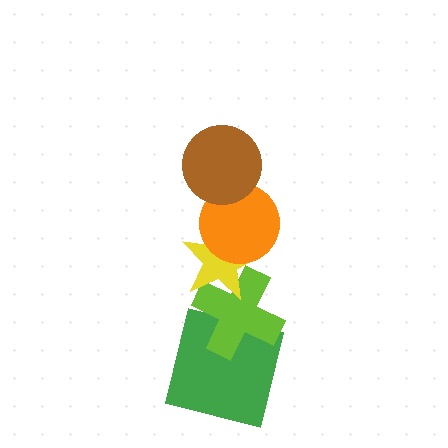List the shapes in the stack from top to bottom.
From top to bottom: the brown circle, the orange circle, the yellow star, the lime cross, the green square.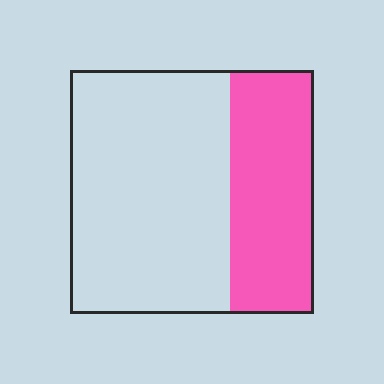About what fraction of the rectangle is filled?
About one third (1/3).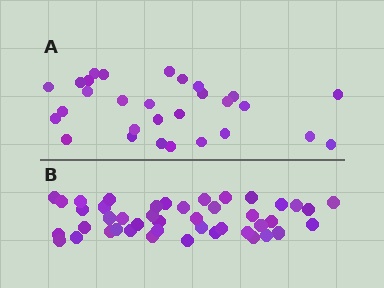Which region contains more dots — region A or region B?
Region B (the bottom region) has more dots.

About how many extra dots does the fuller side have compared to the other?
Region B has approximately 15 more dots than region A.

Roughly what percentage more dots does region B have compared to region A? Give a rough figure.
About 50% more.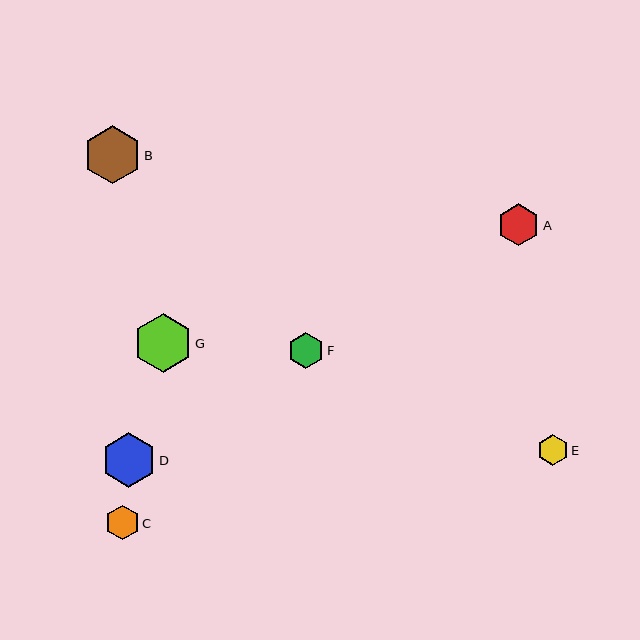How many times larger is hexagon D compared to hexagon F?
Hexagon D is approximately 1.5 times the size of hexagon F.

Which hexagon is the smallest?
Hexagon E is the smallest with a size of approximately 31 pixels.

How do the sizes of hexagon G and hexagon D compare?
Hexagon G and hexagon D are approximately the same size.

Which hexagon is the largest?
Hexagon G is the largest with a size of approximately 58 pixels.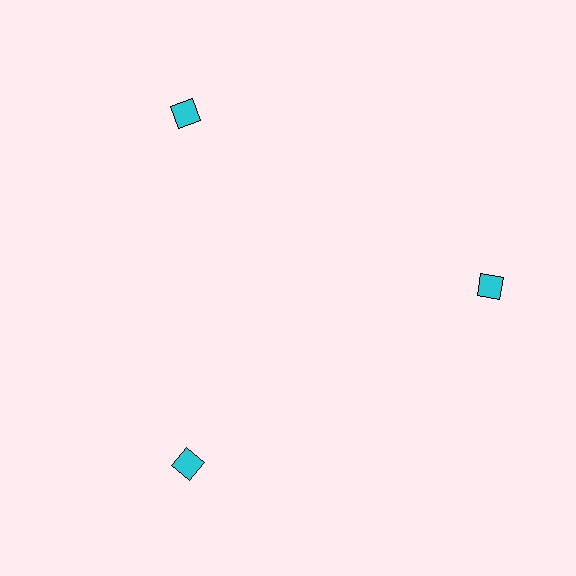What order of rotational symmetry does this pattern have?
This pattern has 3-fold rotational symmetry.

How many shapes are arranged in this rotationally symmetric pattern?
There are 3 shapes, arranged in 3 groups of 1.